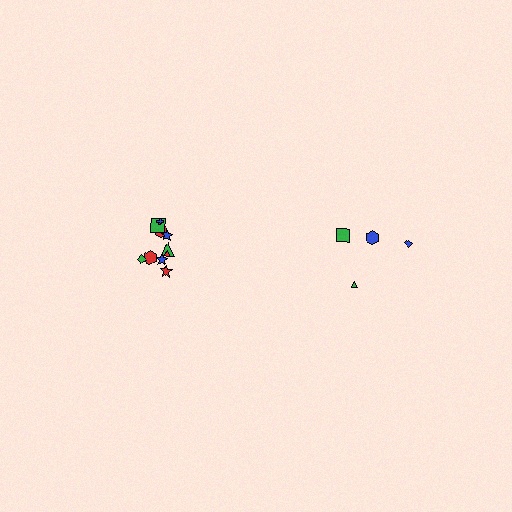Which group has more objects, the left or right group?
The left group.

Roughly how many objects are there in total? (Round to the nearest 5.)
Roughly 15 objects in total.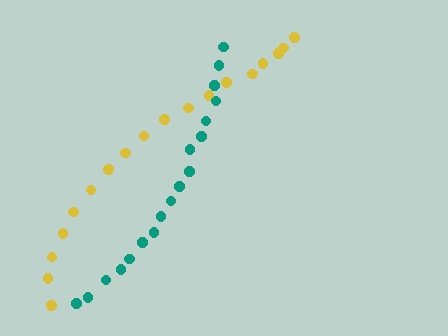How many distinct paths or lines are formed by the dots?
There are 2 distinct paths.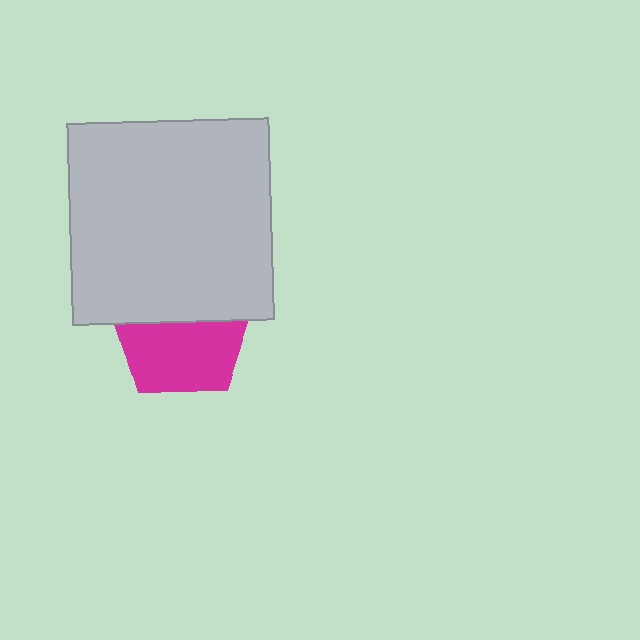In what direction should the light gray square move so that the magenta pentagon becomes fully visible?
The light gray square should move up. That is the shortest direction to clear the overlap and leave the magenta pentagon fully visible.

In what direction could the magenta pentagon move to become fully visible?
The magenta pentagon could move down. That would shift it out from behind the light gray square entirely.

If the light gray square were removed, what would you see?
You would see the complete magenta pentagon.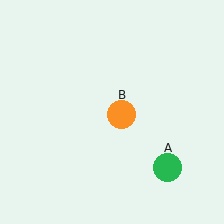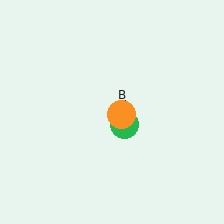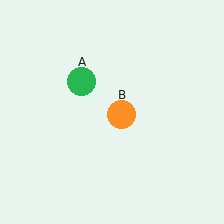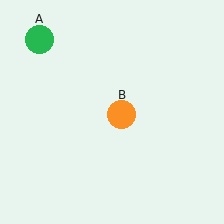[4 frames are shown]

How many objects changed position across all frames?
1 object changed position: green circle (object A).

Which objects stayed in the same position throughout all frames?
Orange circle (object B) remained stationary.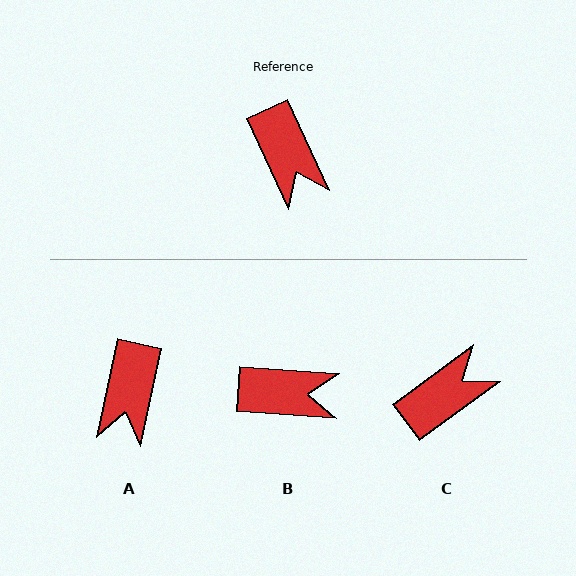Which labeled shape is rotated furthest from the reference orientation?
C, about 101 degrees away.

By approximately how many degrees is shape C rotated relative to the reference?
Approximately 101 degrees counter-clockwise.